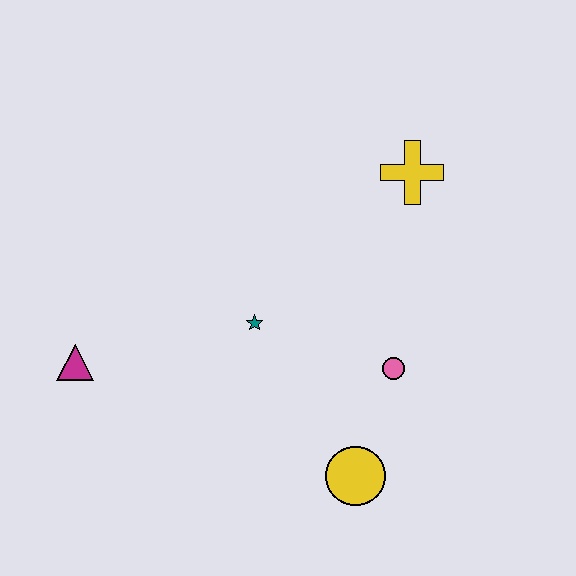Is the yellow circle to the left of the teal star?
No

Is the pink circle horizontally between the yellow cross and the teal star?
Yes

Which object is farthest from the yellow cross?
The magenta triangle is farthest from the yellow cross.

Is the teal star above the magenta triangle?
Yes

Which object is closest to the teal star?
The pink circle is closest to the teal star.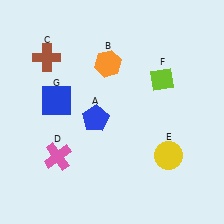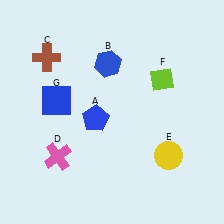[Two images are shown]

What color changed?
The hexagon (B) changed from orange in Image 1 to blue in Image 2.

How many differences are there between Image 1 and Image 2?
There is 1 difference between the two images.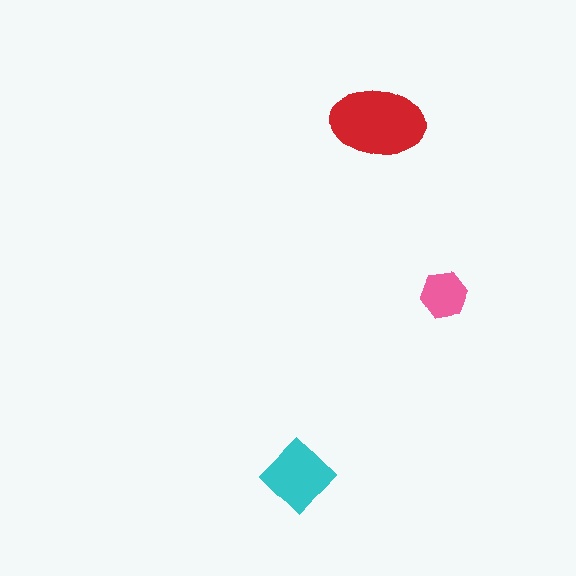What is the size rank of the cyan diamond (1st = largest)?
2nd.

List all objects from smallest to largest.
The pink hexagon, the cyan diamond, the red ellipse.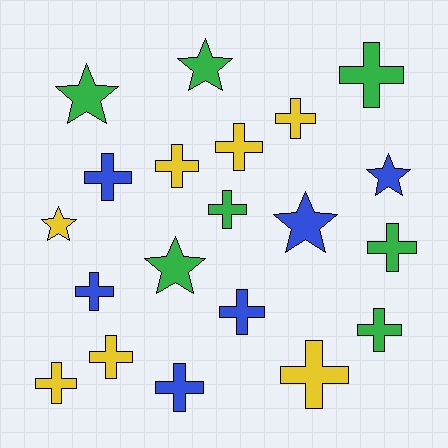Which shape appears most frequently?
Cross, with 14 objects.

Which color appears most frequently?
Yellow, with 7 objects.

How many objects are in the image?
There are 20 objects.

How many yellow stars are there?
There is 1 yellow star.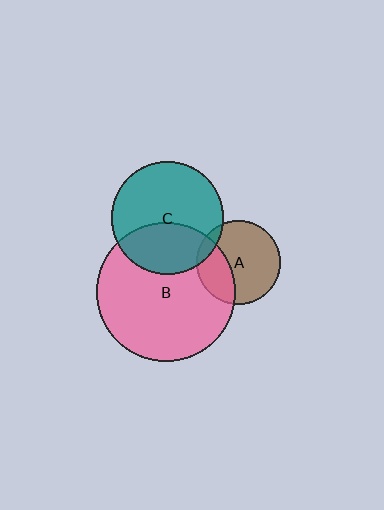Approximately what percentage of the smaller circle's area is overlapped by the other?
Approximately 30%.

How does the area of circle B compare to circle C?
Approximately 1.5 times.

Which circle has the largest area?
Circle B (pink).